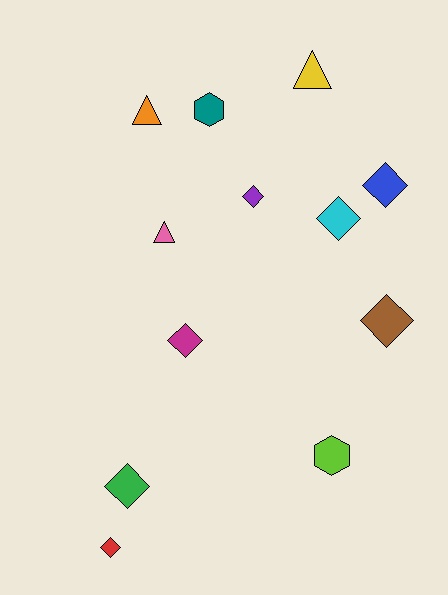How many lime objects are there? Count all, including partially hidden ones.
There is 1 lime object.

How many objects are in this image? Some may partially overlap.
There are 12 objects.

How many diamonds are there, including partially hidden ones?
There are 7 diamonds.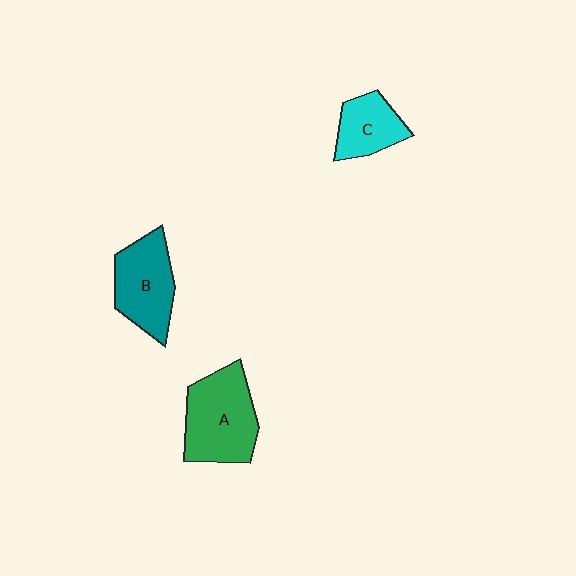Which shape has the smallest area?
Shape C (cyan).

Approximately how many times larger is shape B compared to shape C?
Approximately 1.4 times.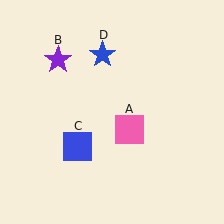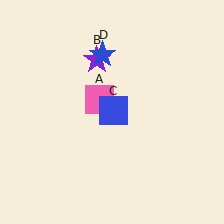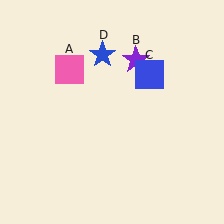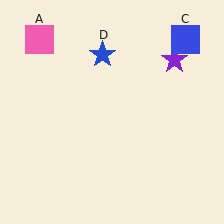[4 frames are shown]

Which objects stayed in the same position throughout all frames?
Blue star (object D) remained stationary.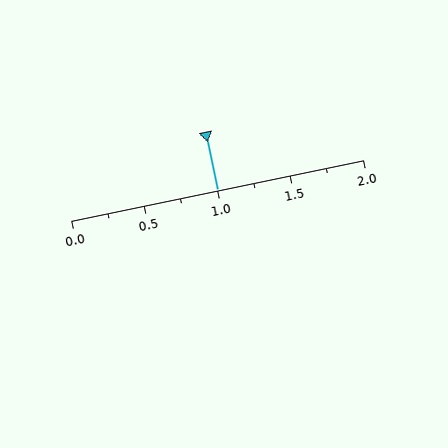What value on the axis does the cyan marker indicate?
The marker indicates approximately 1.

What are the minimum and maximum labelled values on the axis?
The axis runs from 0.0 to 2.0.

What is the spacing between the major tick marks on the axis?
The major ticks are spaced 0.5 apart.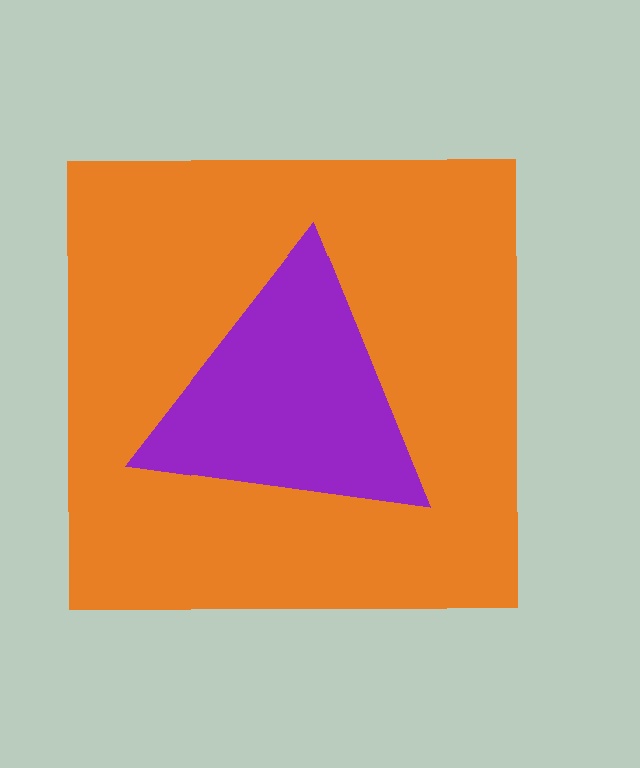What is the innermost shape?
The purple triangle.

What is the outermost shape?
The orange square.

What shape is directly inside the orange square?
The purple triangle.